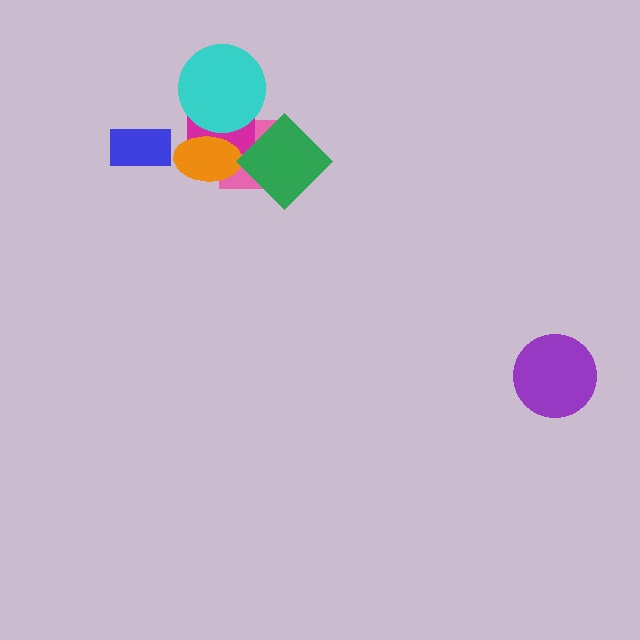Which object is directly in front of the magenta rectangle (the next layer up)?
The orange ellipse is directly in front of the magenta rectangle.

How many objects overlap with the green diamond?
1 object overlaps with the green diamond.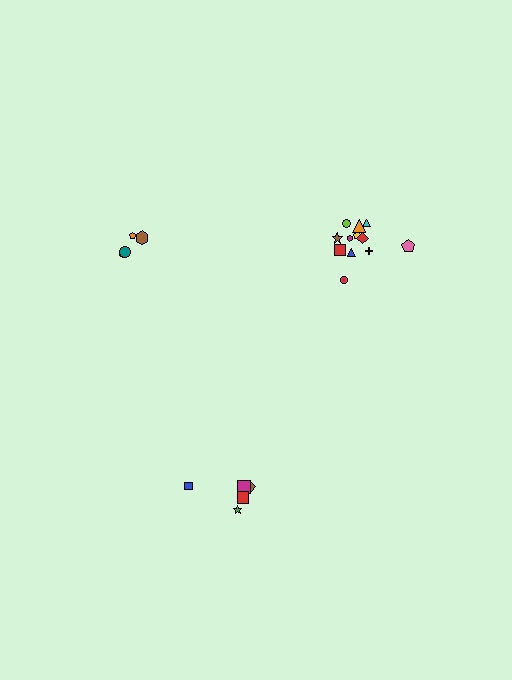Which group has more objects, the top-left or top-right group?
The top-right group.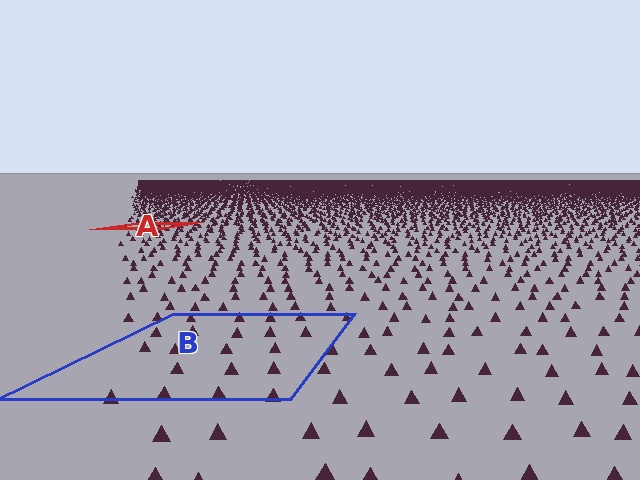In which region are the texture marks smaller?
The texture marks are smaller in region A, because it is farther away.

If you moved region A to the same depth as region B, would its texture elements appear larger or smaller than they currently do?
They would appear larger. At a closer depth, the same texture elements are projected at a bigger on-screen size.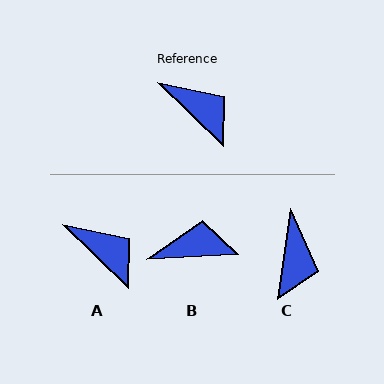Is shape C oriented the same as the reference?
No, it is off by about 54 degrees.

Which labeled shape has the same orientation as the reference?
A.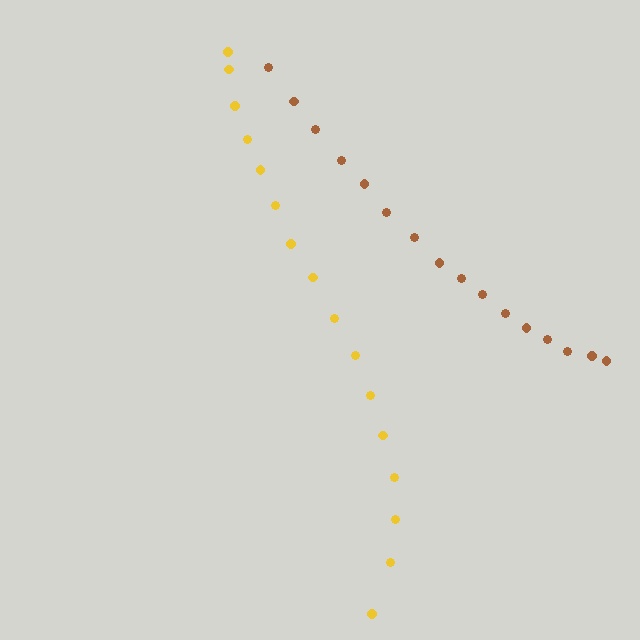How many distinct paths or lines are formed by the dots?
There are 2 distinct paths.